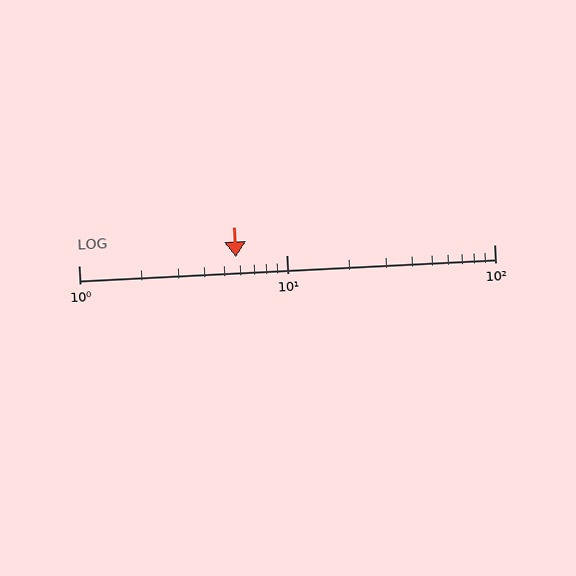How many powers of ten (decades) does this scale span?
The scale spans 2 decades, from 1 to 100.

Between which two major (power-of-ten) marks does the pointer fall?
The pointer is between 1 and 10.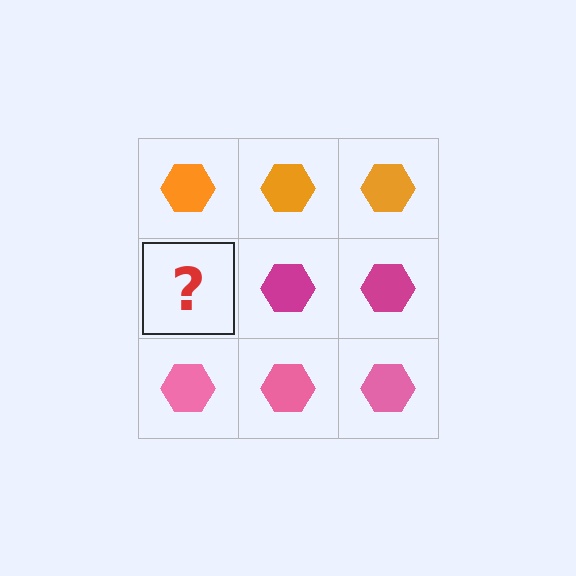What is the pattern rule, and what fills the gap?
The rule is that each row has a consistent color. The gap should be filled with a magenta hexagon.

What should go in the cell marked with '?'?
The missing cell should contain a magenta hexagon.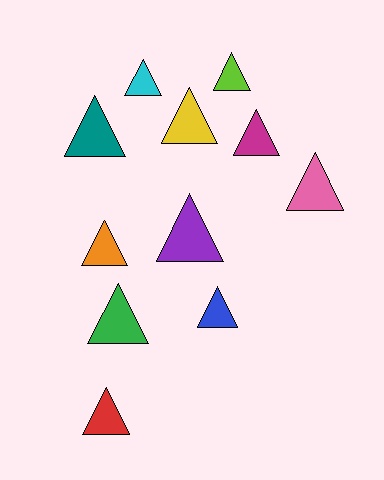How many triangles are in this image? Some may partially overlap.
There are 11 triangles.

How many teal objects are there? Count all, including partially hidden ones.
There is 1 teal object.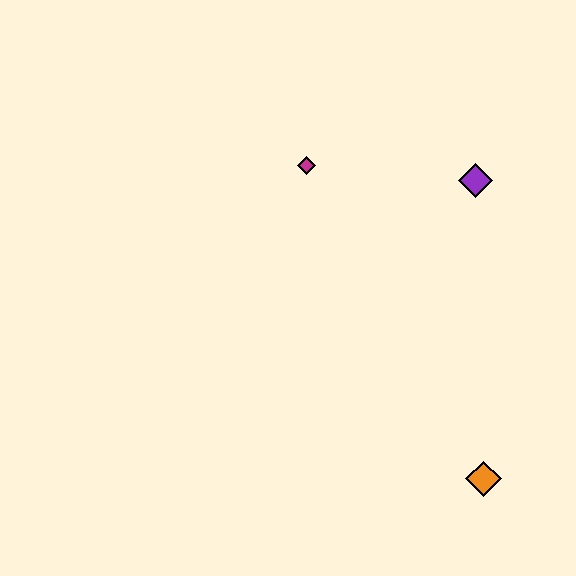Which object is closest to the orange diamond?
The purple diamond is closest to the orange diamond.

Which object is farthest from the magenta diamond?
The orange diamond is farthest from the magenta diamond.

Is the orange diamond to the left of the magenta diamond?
No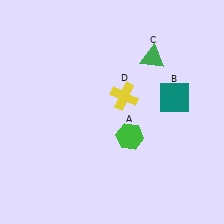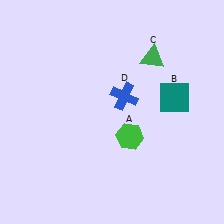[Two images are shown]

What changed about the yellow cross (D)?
In Image 1, D is yellow. In Image 2, it changed to blue.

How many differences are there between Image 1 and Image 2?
There is 1 difference between the two images.